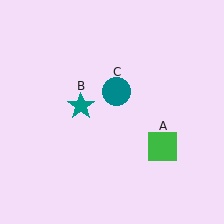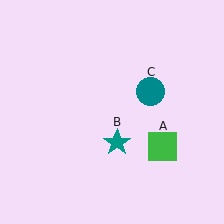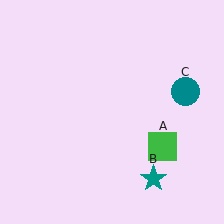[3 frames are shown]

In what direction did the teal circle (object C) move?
The teal circle (object C) moved right.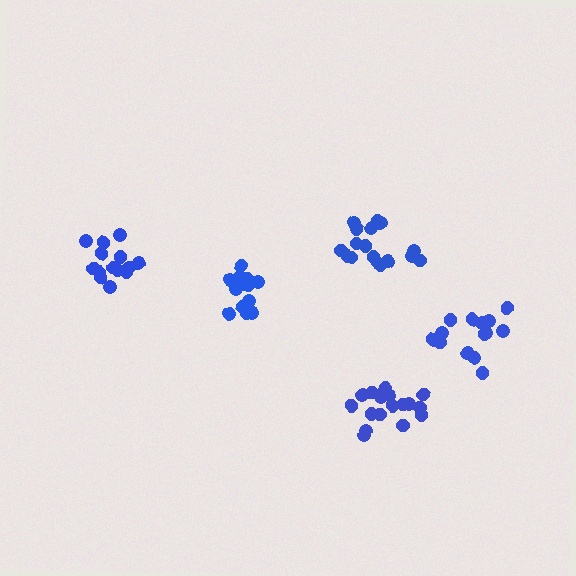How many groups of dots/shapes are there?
There are 5 groups.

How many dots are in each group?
Group 1: 19 dots, Group 2: 15 dots, Group 3: 14 dots, Group 4: 15 dots, Group 5: 17 dots (80 total).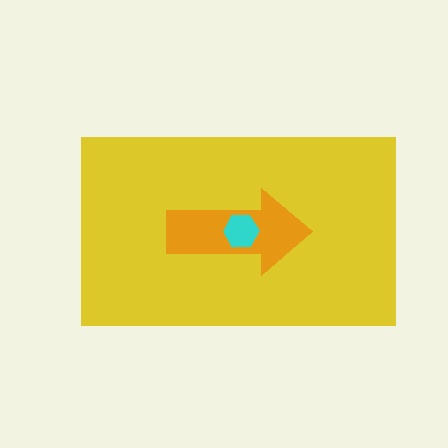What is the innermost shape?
The cyan hexagon.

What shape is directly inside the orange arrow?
The cyan hexagon.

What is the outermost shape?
The yellow rectangle.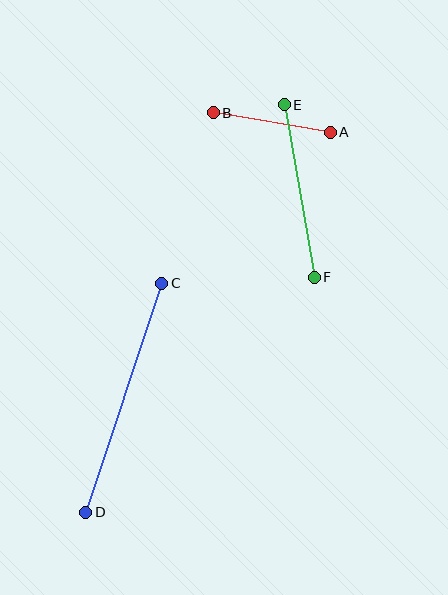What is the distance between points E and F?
The distance is approximately 175 pixels.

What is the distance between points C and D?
The distance is approximately 241 pixels.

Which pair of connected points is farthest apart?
Points C and D are farthest apart.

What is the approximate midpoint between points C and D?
The midpoint is at approximately (124, 398) pixels.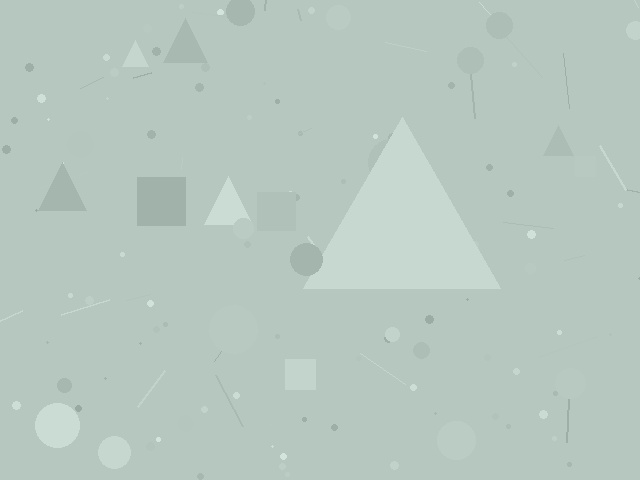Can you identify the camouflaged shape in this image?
The camouflaged shape is a triangle.